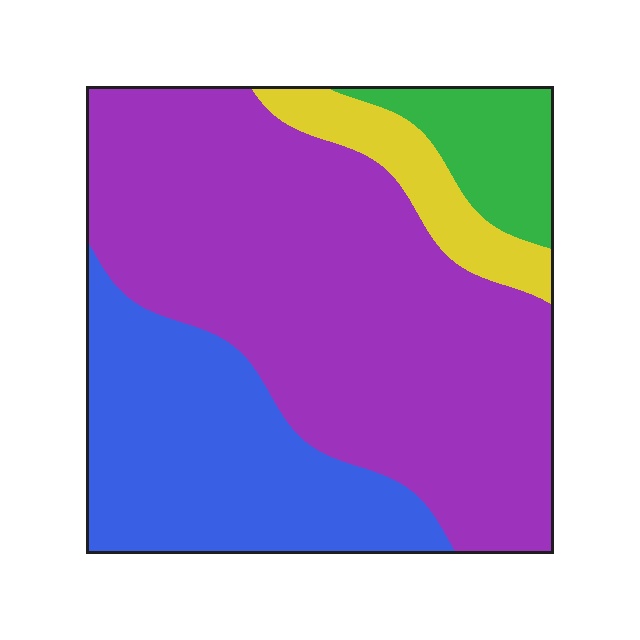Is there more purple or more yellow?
Purple.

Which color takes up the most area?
Purple, at roughly 55%.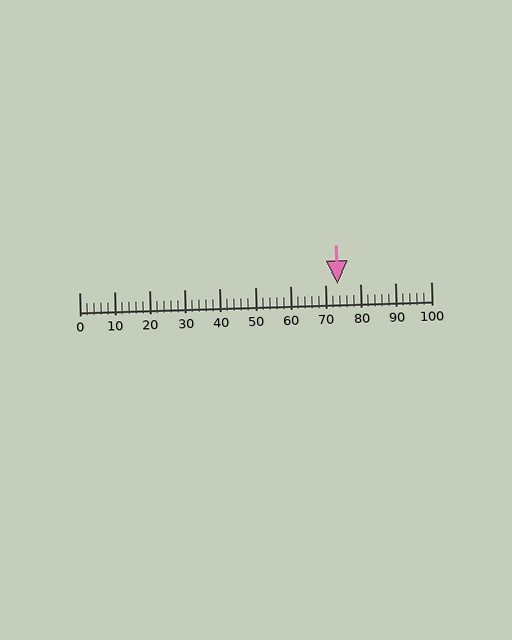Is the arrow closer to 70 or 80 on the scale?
The arrow is closer to 70.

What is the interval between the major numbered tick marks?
The major tick marks are spaced 10 units apart.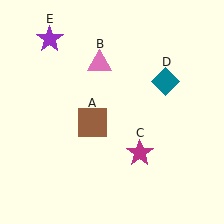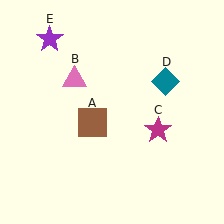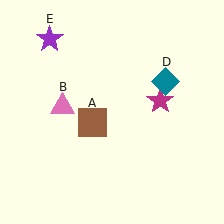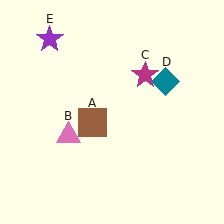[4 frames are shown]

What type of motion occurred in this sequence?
The pink triangle (object B), magenta star (object C) rotated counterclockwise around the center of the scene.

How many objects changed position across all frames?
2 objects changed position: pink triangle (object B), magenta star (object C).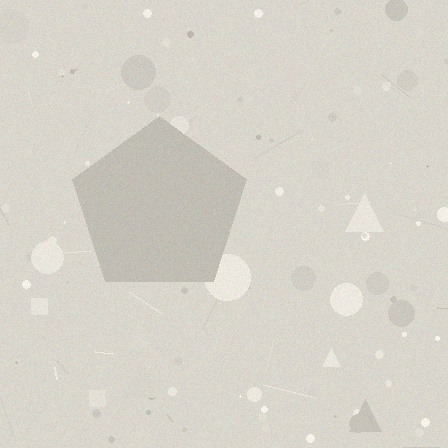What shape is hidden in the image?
A pentagon is hidden in the image.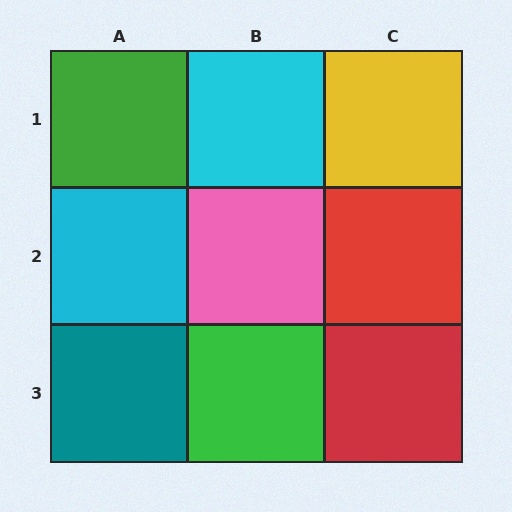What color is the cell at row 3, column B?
Green.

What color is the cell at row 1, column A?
Green.